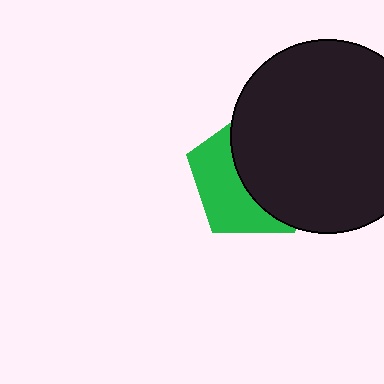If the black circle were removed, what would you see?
You would see the complete green pentagon.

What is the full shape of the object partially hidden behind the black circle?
The partially hidden object is a green pentagon.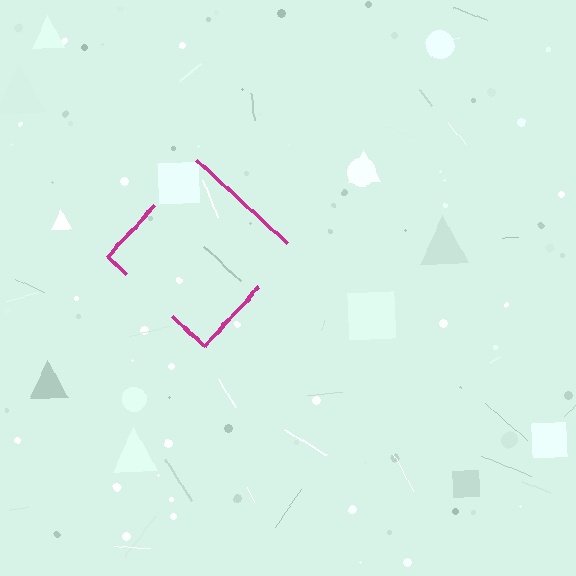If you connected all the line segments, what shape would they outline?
They would outline a diamond.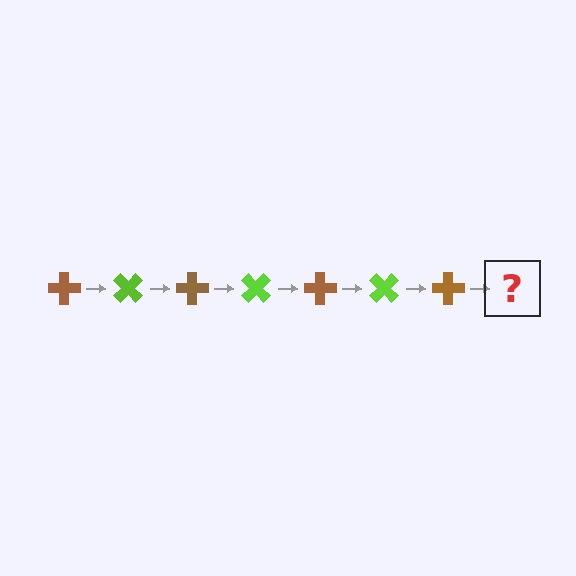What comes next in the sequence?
The next element should be a lime cross, rotated 315 degrees from the start.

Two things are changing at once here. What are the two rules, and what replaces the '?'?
The two rules are that it rotates 45 degrees each step and the color cycles through brown and lime. The '?' should be a lime cross, rotated 315 degrees from the start.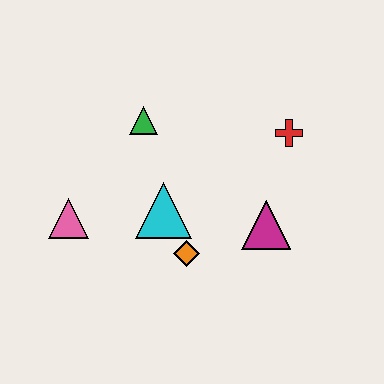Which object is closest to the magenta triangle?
The orange diamond is closest to the magenta triangle.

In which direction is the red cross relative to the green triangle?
The red cross is to the right of the green triangle.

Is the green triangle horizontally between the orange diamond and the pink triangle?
Yes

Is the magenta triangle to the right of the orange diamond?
Yes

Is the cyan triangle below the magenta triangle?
No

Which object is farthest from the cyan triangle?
The red cross is farthest from the cyan triangle.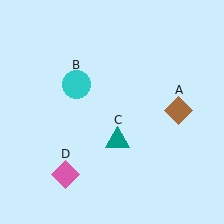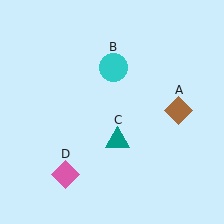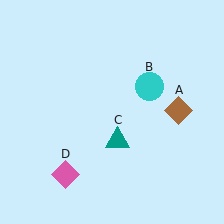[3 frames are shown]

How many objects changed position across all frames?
1 object changed position: cyan circle (object B).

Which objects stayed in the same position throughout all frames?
Brown diamond (object A) and teal triangle (object C) and pink diamond (object D) remained stationary.